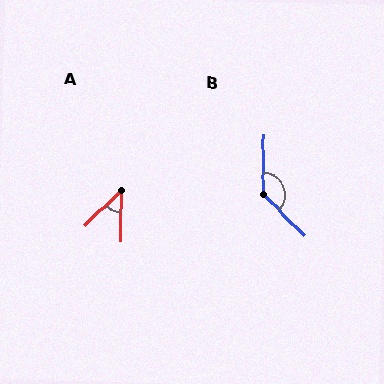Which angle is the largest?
B, at approximately 136 degrees.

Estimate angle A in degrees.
Approximately 45 degrees.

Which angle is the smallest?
A, at approximately 45 degrees.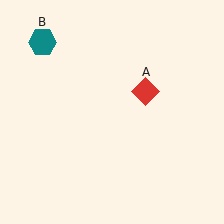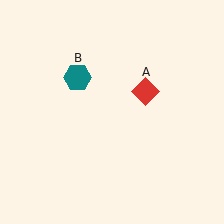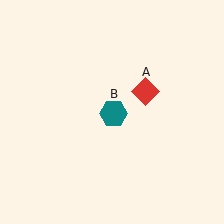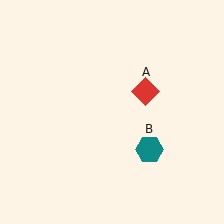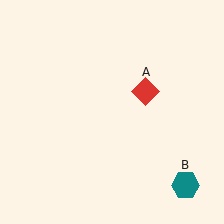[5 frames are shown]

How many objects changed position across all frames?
1 object changed position: teal hexagon (object B).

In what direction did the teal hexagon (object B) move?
The teal hexagon (object B) moved down and to the right.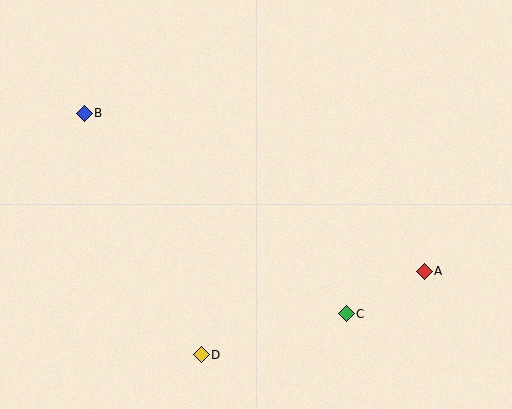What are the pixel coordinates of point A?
Point A is at (424, 271).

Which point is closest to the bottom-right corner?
Point A is closest to the bottom-right corner.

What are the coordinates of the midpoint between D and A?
The midpoint between D and A is at (313, 313).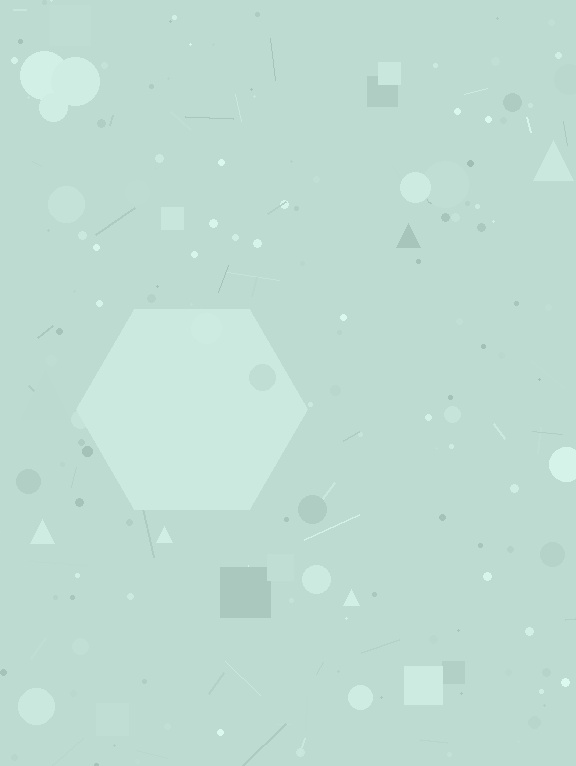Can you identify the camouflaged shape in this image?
The camouflaged shape is a hexagon.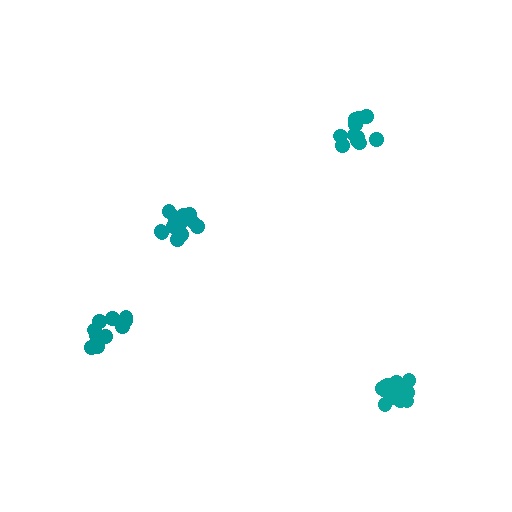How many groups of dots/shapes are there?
There are 4 groups.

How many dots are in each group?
Group 1: 14 dots, Group 2: 11 dots, Group 3: 12 dots, Group 4: 11 dots (48 total).